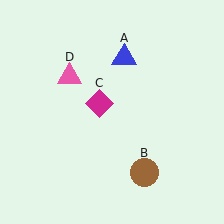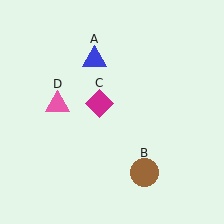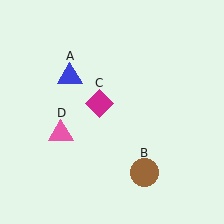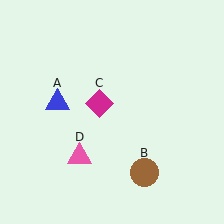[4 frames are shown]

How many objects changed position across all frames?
2 objects changed position: blue triangle (object A), pink triangle (object D).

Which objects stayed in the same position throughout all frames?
Brown circle (object B) and magenta diamond (object C) remained stationary.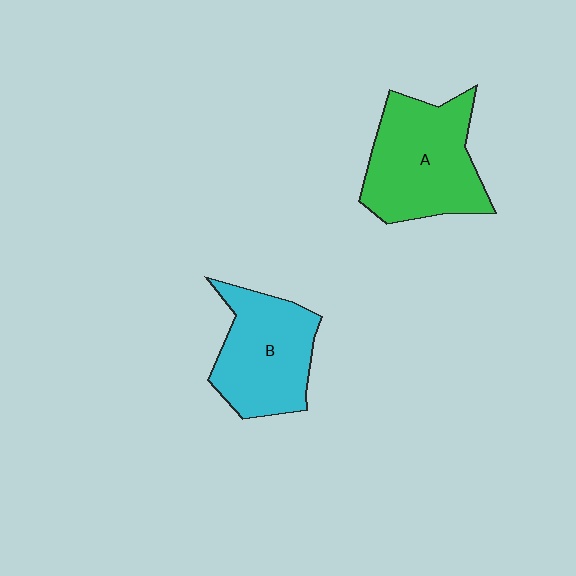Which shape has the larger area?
Shape A (green).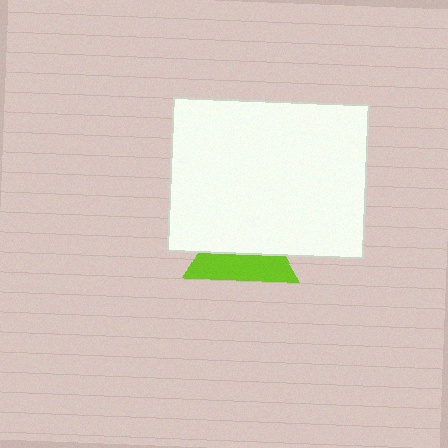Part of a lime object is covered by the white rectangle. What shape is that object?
It is a triangle.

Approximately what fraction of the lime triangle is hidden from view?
Roughly 55% of the lime triangle is hidden behind the white rectangle.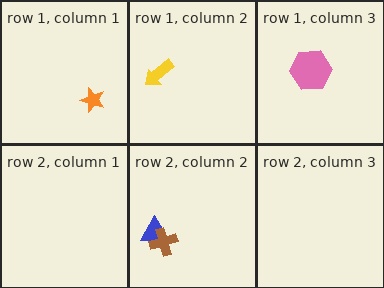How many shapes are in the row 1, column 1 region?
1.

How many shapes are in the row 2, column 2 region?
2.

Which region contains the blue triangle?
The row 2, column 2 region.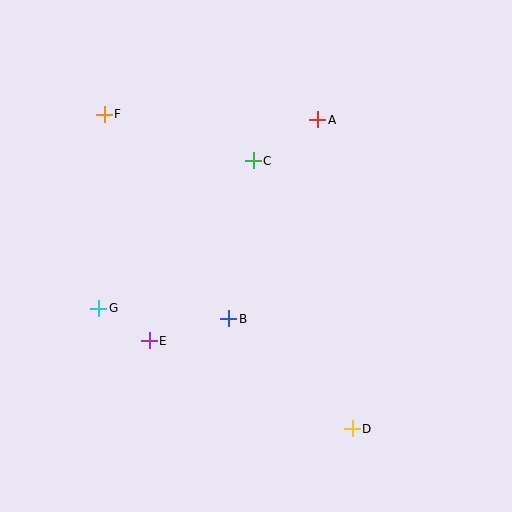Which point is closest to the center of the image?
Point B at (229, 319) is closest to the center.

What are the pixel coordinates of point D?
Point D is at (352, 429).